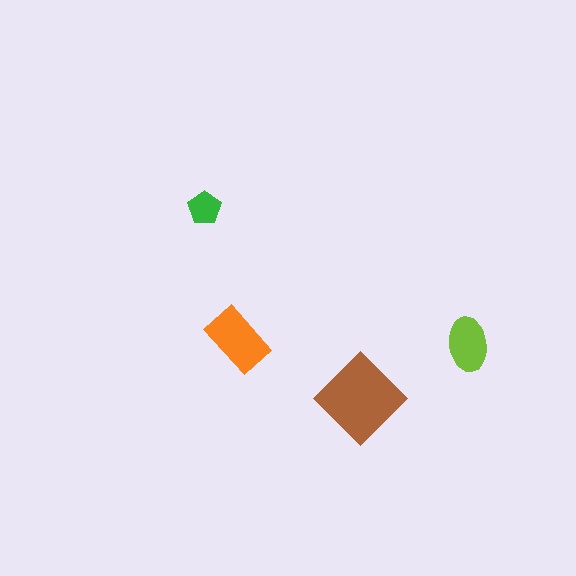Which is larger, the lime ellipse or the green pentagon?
The lime ellipse.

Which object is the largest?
The brown diamond.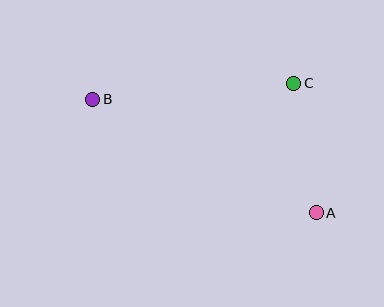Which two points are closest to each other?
Points A and C are closest to each other.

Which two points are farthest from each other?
Points A and B are farthest from each other.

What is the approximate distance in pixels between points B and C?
The distance between B and C is approximately 201 pixels.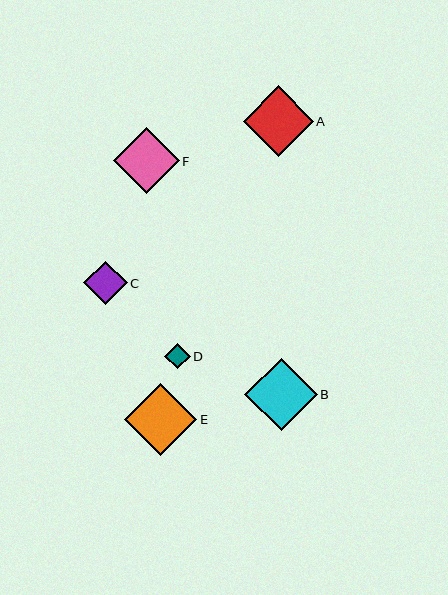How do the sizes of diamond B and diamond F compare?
Diamond B and diamond F are approximately the same size.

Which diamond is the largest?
Diamond B is the largest with a size of approximately 72 pixels.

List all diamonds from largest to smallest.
From largest to smallest: B, E, A, F, C, D.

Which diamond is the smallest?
Diamond D is the smallest with a size of approximately 26 pixels.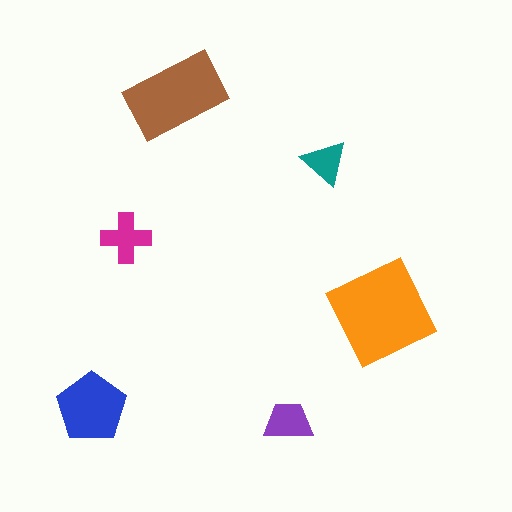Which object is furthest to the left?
The blue pentagon is leftmost.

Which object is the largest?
The orange square.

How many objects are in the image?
There are 6 objects in the image.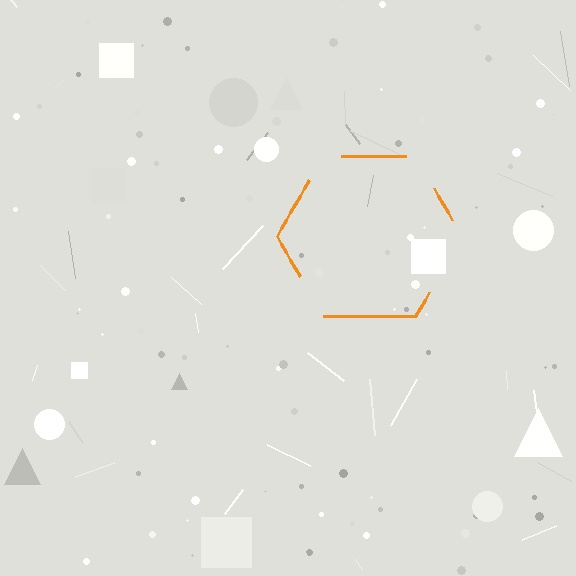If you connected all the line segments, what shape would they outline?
They would outline a hexagon.